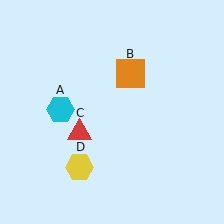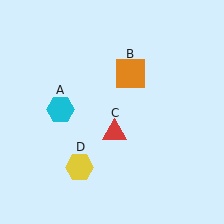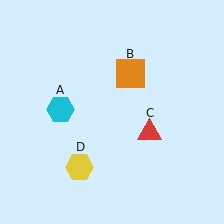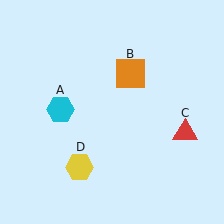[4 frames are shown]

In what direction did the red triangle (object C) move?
The red triangle (object C) moved right.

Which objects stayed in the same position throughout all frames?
Cyan hexagon (object A) and orange square (object B) and yellow hexagon (object D) remained stationary.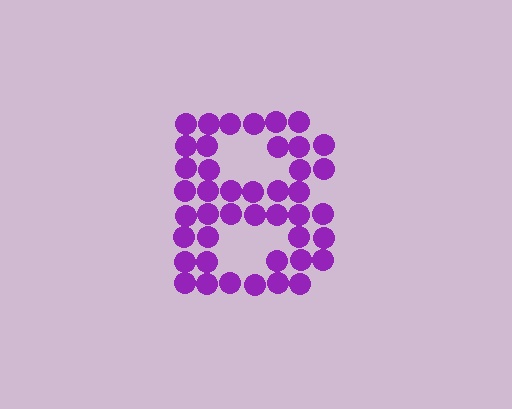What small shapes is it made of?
It is made of small circles.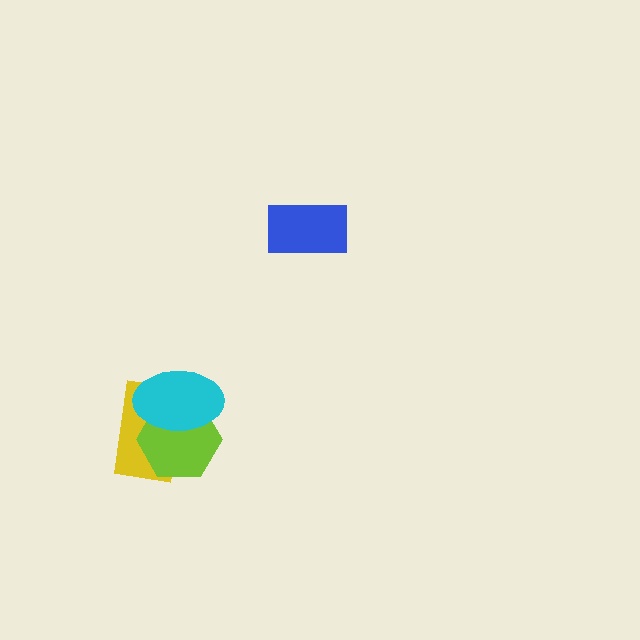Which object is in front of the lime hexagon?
The cyan ellipse is in front of the lime hexagon.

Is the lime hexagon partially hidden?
Yes, it is partially covered by another shape.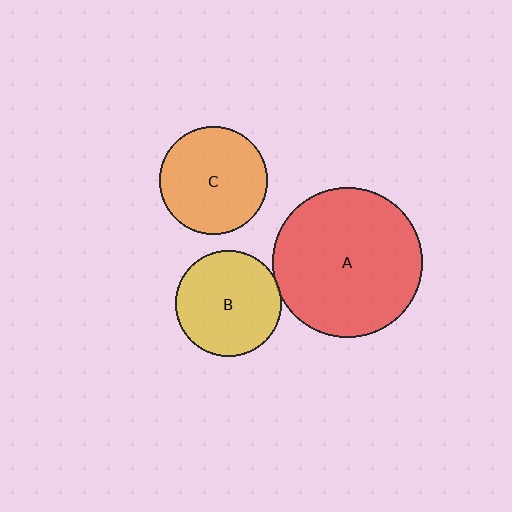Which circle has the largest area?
Circle A (red).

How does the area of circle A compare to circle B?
Approximately 2.0 times.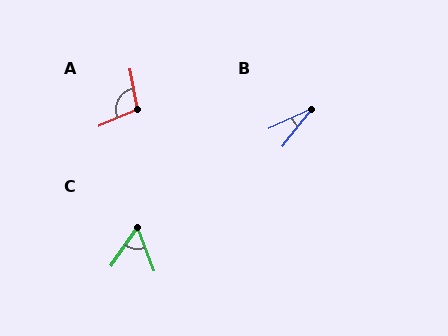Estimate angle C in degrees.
Approximately 55 degrees.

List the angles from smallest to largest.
B (27°), C (55°), A (103°).